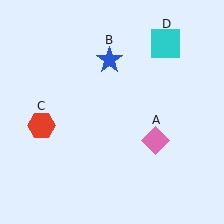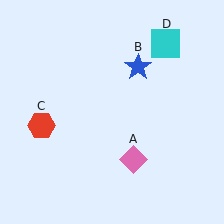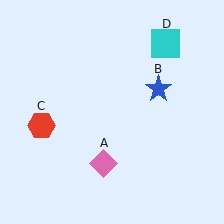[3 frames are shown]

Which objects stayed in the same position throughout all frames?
Red hexagon (object C) and cyan square (object D) remained stationary.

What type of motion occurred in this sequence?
The pink diamond (object A), blue star (object B) rotated clockwise around the center of the scene.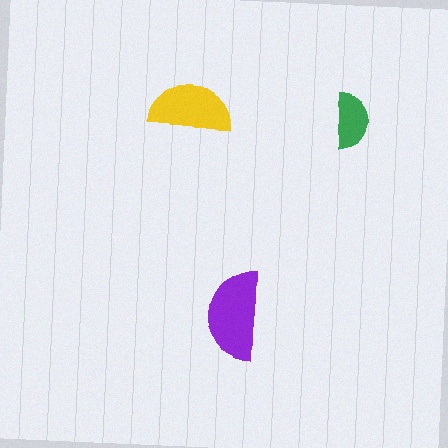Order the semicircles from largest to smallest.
the purple one, the yellow one, the green one.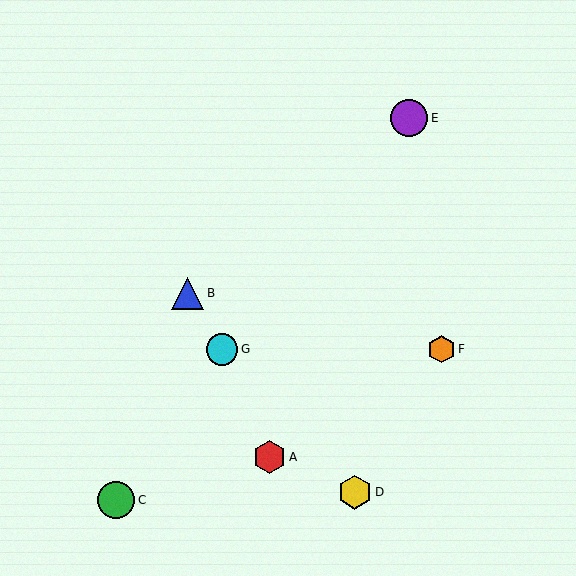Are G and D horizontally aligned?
No, G is at y≈349 and D is at y≈492.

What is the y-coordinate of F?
Object F is at y≈349.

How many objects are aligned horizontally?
2 objects (F, G) are aligned horizontally.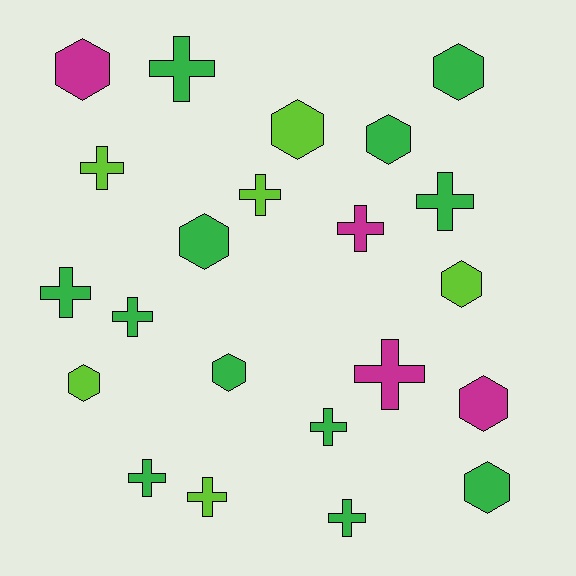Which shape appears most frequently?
Cross, with 12 objects.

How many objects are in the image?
There are 22 objects.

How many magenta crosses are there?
There are 2 magenta crosses.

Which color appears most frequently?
Green, with 12 objects.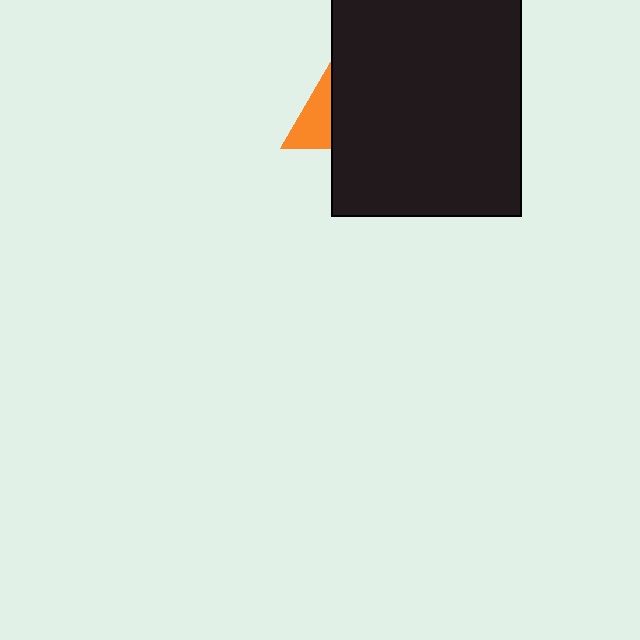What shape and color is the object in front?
The object in front is a black rectangle.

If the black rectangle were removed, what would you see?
You would see the complete orange triangle.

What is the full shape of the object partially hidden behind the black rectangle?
The partially hidden object is an orange triangle.